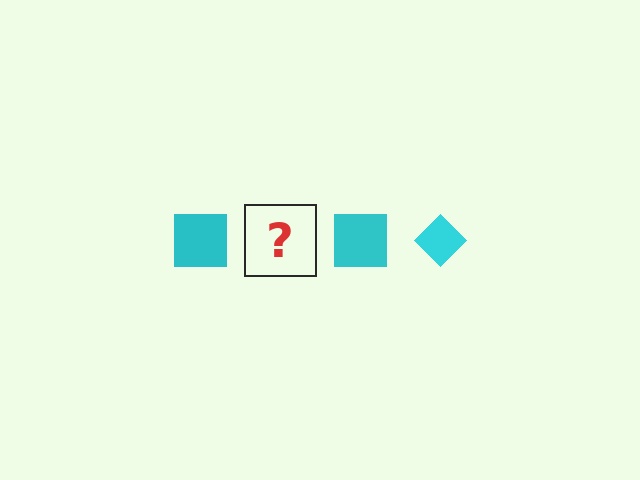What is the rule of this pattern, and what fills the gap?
The rule is that the pattern cycles through square, diamond shapes in cyan. The gap should be filled with a cyan diamond.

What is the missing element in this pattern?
The missing element is a cyan diamond.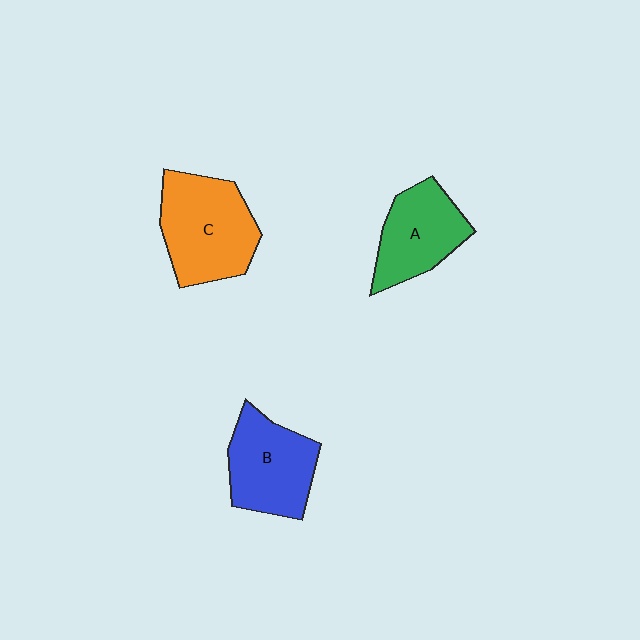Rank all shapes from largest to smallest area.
From largest to smallest: C (orange), B (blue), A (green).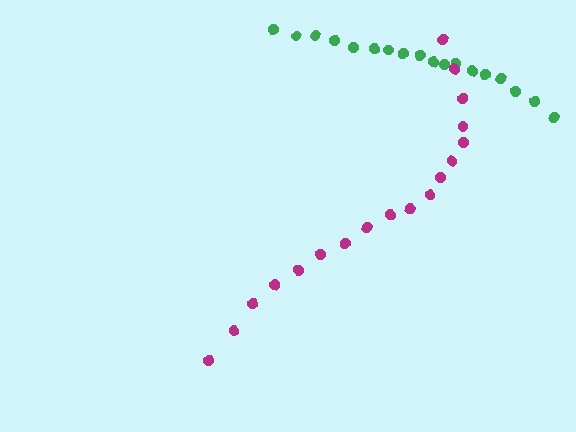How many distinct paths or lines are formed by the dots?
There are 2 distinct paths.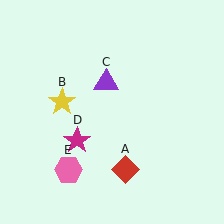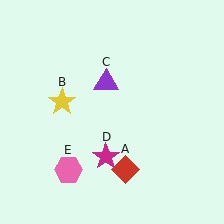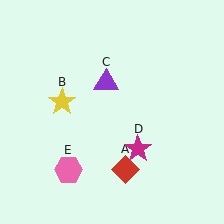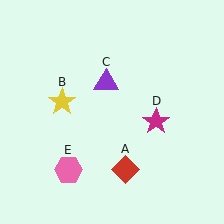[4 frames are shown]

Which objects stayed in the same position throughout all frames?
Red diamond (object A) and yellow star (object B) and purple triangle (object C) and pink hexagon (object E) remained stationary.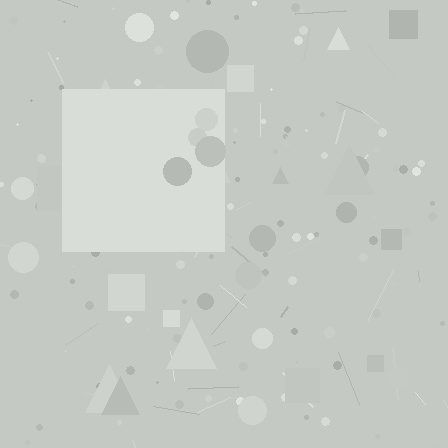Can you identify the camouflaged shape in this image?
The camouflaged shape is a square.